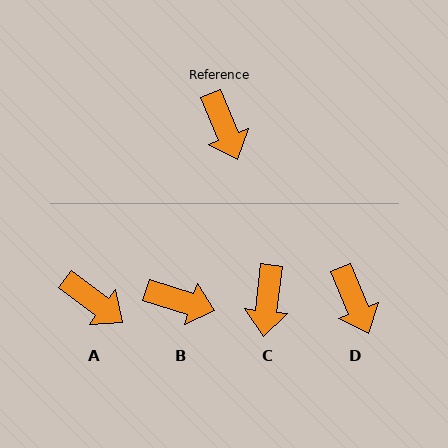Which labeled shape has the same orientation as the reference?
D.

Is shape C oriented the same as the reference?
No, it is off by about 29 degrees.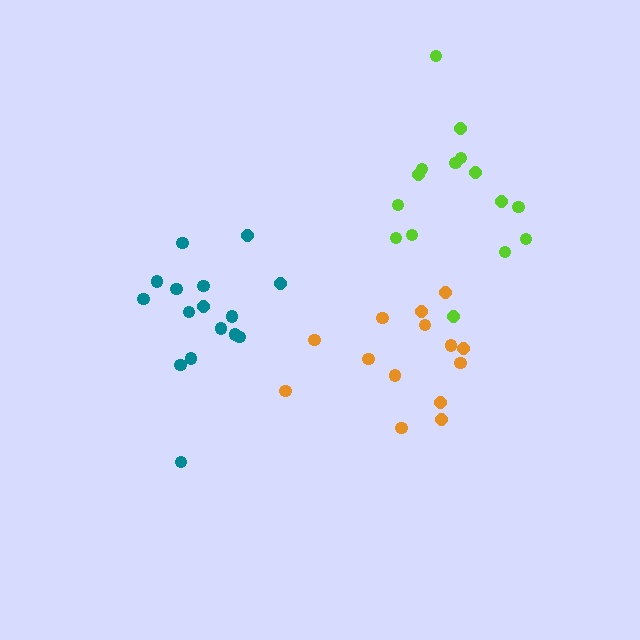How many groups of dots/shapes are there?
There are 3 groups.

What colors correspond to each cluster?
The clusters are colored: orange, lime, teal.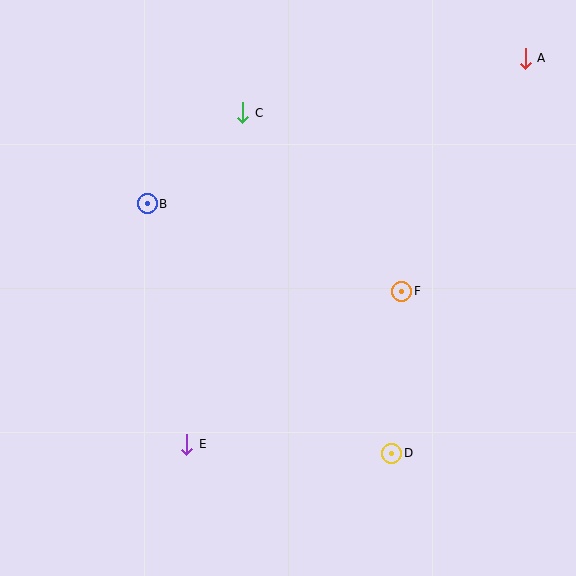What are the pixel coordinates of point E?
Point E is at (187, 444).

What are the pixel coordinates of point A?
Point A is at (525, 58).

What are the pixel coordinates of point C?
Point C is at (243, 113).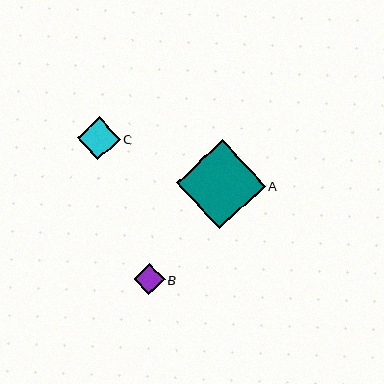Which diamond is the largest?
Diamond A is the largest with a size of approximately 89 pixels.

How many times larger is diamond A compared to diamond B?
Diamond A is approximately 2.9 times the size of diamond B.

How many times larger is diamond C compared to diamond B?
Diamond C is approximately 1.4 times the size of diamond B.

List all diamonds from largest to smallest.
From largest to smallest: A, C, B.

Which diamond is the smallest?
Diamond B is the smallest with a size of approximately 31 pixels.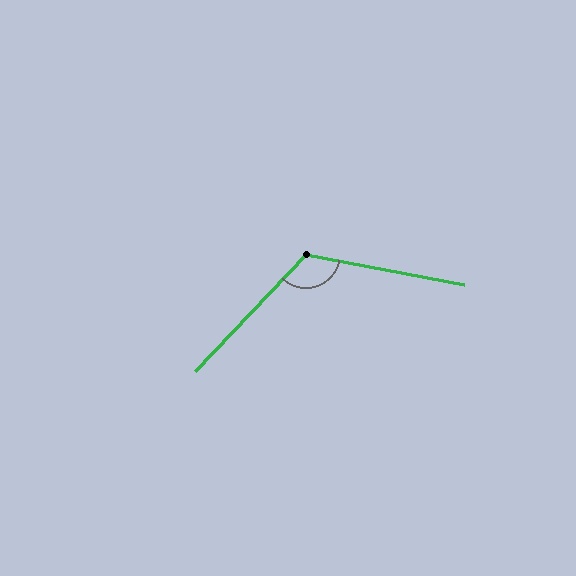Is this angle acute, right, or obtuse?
It is obtuse.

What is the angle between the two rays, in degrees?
Approximately 123 degrees.